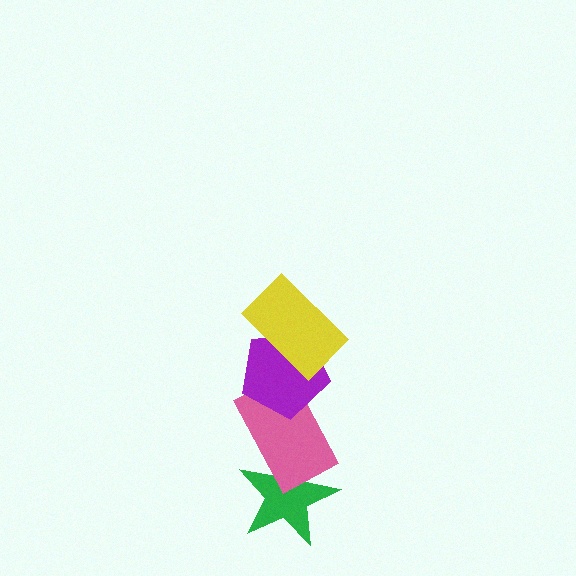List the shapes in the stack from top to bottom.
From top to bottom: the yellow rectangle, the purple pentagon, the pink rectangle, the green star.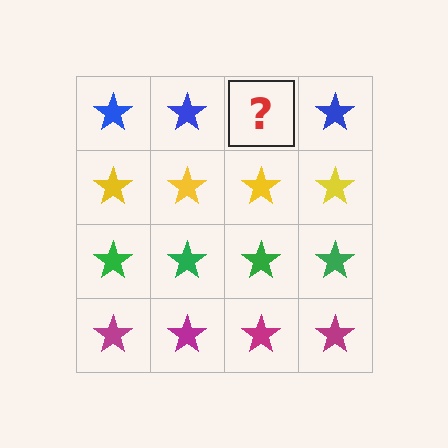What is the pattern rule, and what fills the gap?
The rule is that each row has a consistent color. The gap should be filled with a blue star.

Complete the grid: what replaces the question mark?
The question mark should be replaced with a blue star.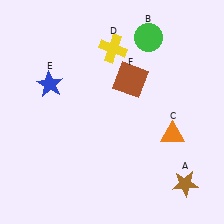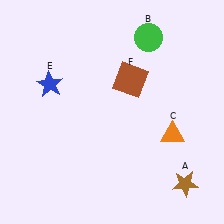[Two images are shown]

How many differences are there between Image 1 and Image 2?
There is 1 difference between the two images.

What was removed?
The yellow cross (D) was removed in Image 2.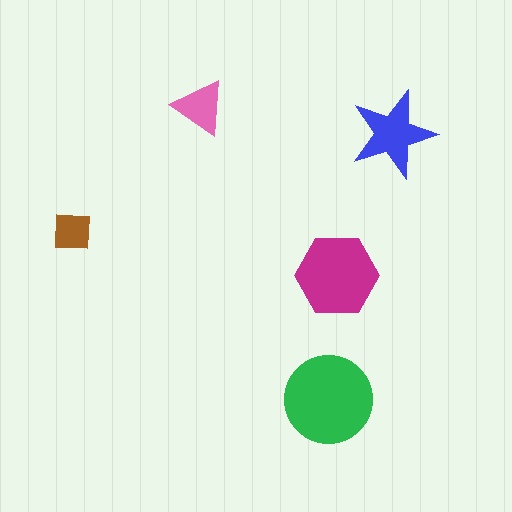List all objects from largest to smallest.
The green circle, the magenta hexagon, the blue star, the pink triangle, the brown square.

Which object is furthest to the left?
The brown square is leftmost.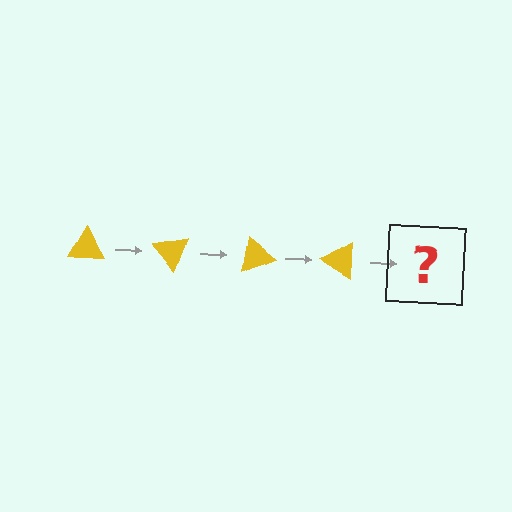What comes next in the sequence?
The next element should be a yellow triangle rotated 200 degrees.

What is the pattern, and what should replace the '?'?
The pattern is that the triangle rotates 50 degrees each step. The '?' should be a yellow triangle rotated 200 degrees.